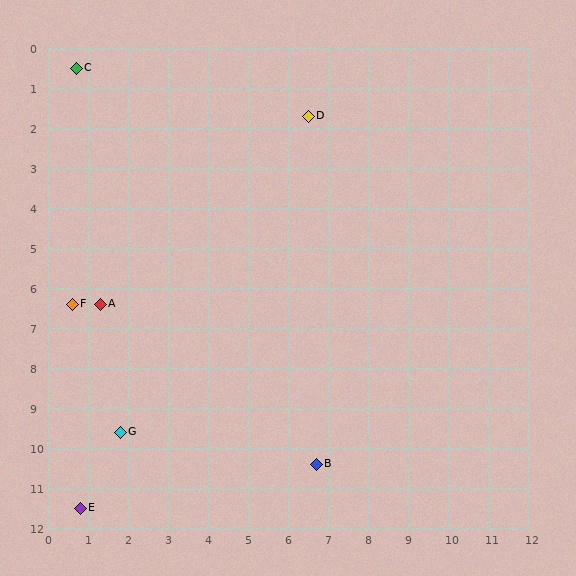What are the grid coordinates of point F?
Point F is at approximately (0.6, 6.4).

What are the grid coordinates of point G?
Point G is at approximately (1.8, 9.6).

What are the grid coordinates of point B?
Point B is at approximately (6.7, 10.4).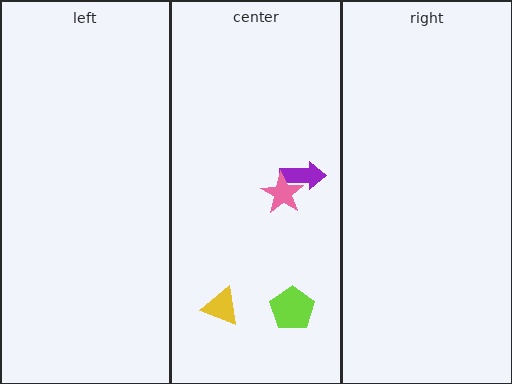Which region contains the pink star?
The center region.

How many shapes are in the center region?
4.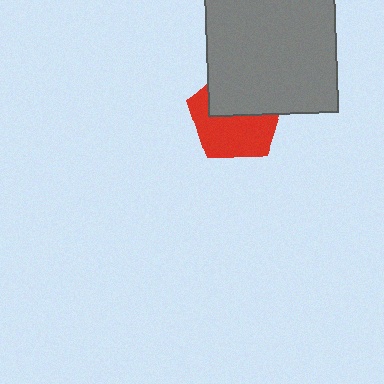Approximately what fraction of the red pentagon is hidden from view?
Roughly 44% of the red pentagon is hidden behind the gray square.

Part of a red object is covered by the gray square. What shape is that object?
It is a pentagon.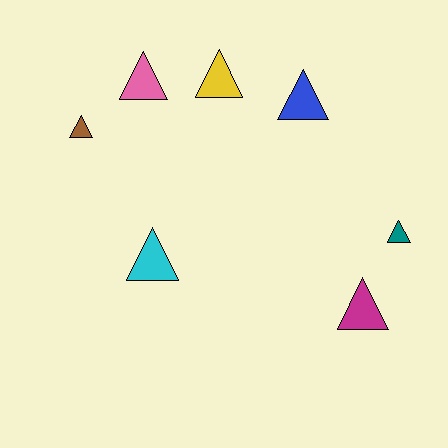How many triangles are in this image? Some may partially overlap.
There are 7 triangles.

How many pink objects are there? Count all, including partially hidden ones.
There is 1 pink object.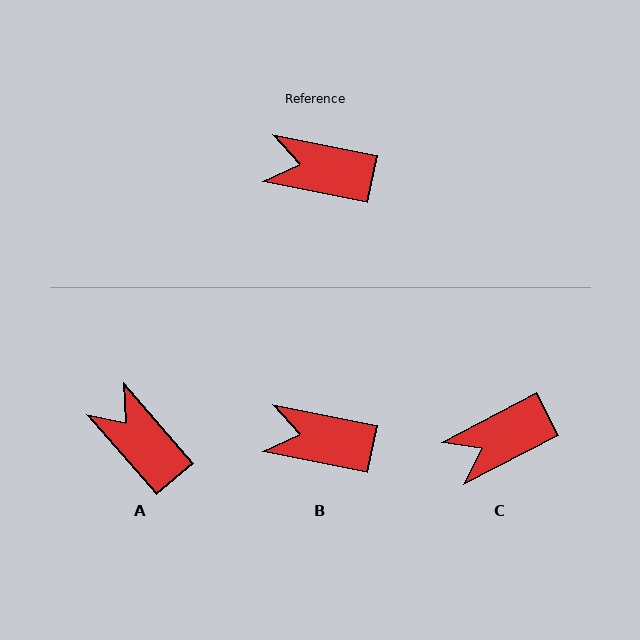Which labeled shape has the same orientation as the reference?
B.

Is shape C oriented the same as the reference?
No, it is off by about 39 degrees.